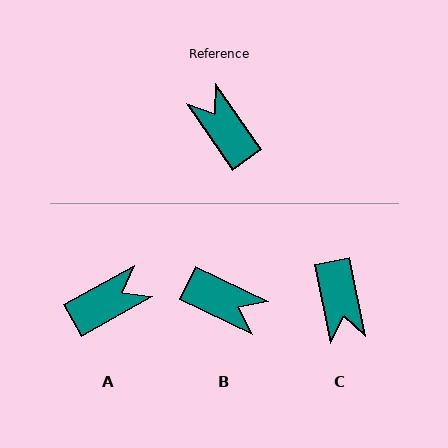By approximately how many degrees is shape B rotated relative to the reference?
Approximately 150 degrees clockwise.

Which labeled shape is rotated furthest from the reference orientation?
C, about 157 degrees away.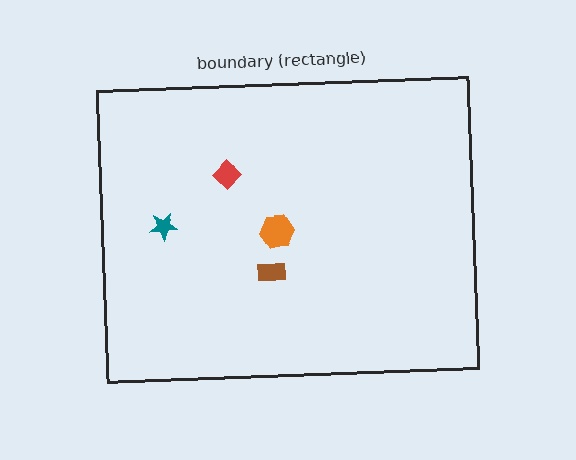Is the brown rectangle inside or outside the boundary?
Inside.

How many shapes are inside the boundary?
4 inside, 0 outside.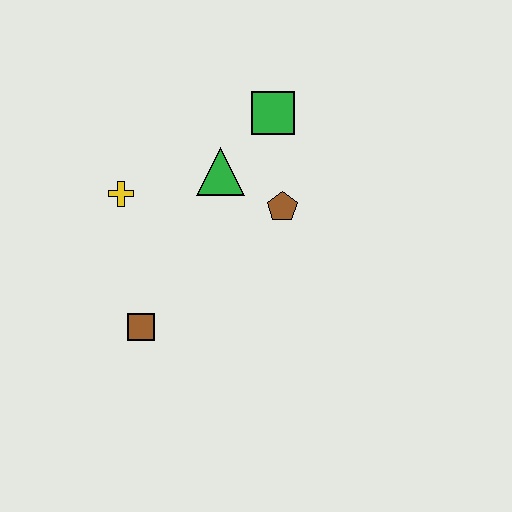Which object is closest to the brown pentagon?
The green triangle is closest to the brown pentagon.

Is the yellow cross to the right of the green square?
No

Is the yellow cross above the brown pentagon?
Yes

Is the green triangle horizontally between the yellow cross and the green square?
Yes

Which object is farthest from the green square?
The brown square is farthest from the green square.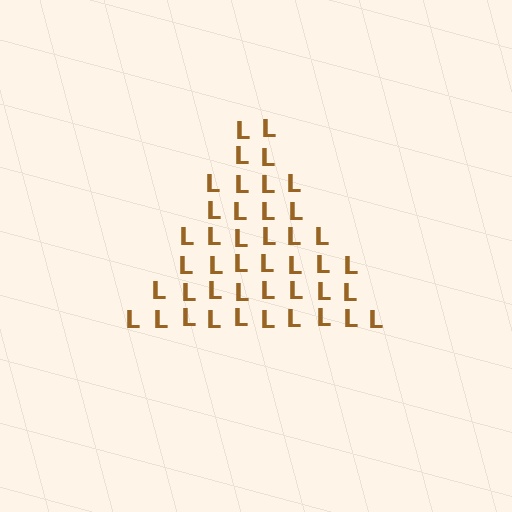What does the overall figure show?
The overall figure shows a triangle.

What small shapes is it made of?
It is made of small letter L's.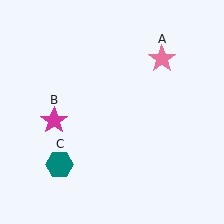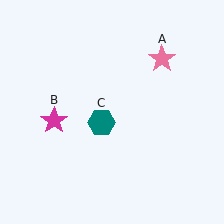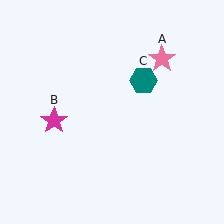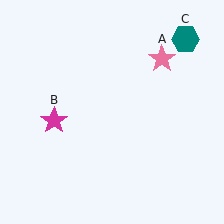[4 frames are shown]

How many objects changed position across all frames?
1 object changed position: teal hexagon (object C).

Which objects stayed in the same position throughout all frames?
Pink star (object A) and magenta star (object B) remained stationary.